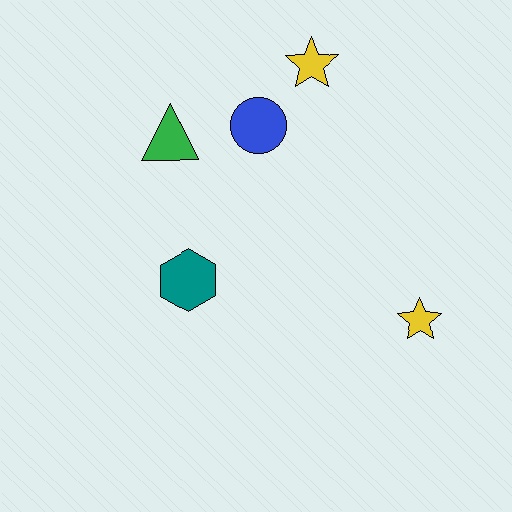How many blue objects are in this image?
There is 1 blue object.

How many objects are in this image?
There are 5 objects.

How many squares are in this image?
There are no squares.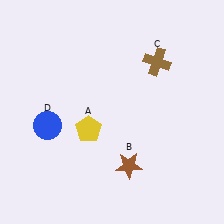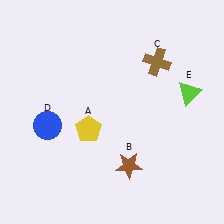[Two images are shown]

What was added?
A lime triangle (E) was added in Image 2.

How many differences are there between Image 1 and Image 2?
There is 1 difference between the two images.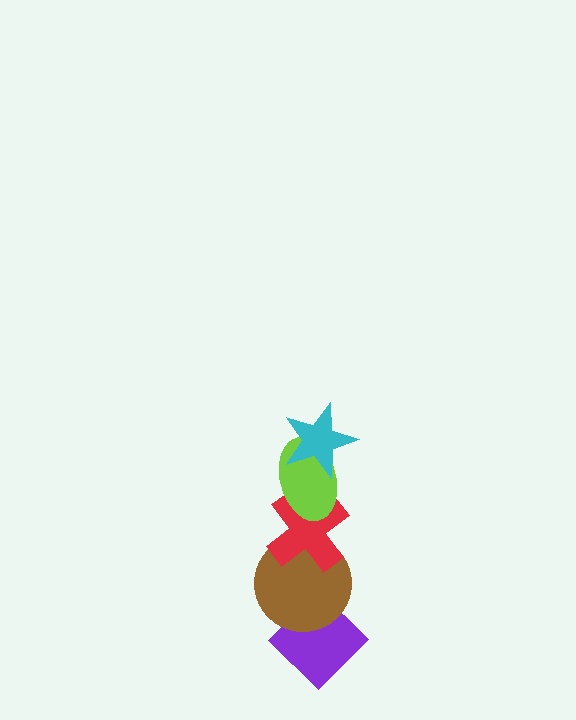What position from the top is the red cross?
The red cross is 3rd from the top.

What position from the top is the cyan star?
The cyan star is 1st from the top.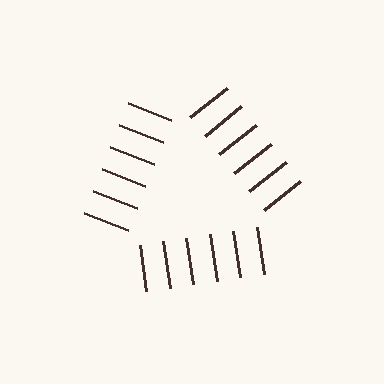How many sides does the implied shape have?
3 sides — the line-ends trace a triangle.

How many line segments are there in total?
18 — 6 along each of the 3 edges.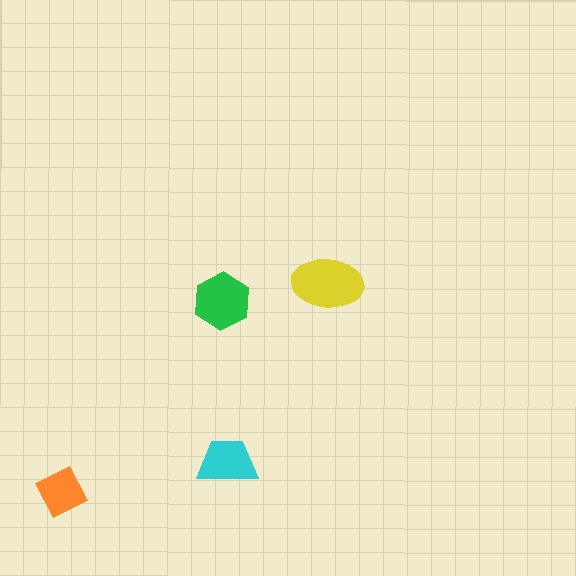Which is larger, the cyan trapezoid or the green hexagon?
The green hexagon.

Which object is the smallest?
The orange diamond.